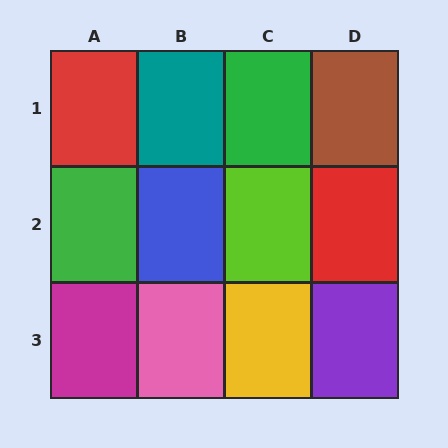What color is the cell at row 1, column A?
Red.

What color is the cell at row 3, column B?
Pink.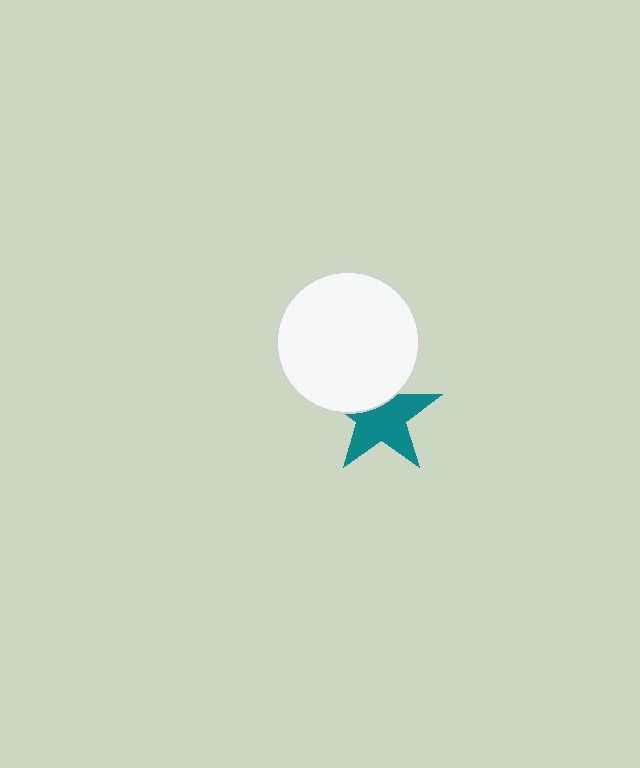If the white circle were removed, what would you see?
You would see the complete teal star.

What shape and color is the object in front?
The object in front is a white circle.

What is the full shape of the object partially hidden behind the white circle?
The partially hidden object is a teal star.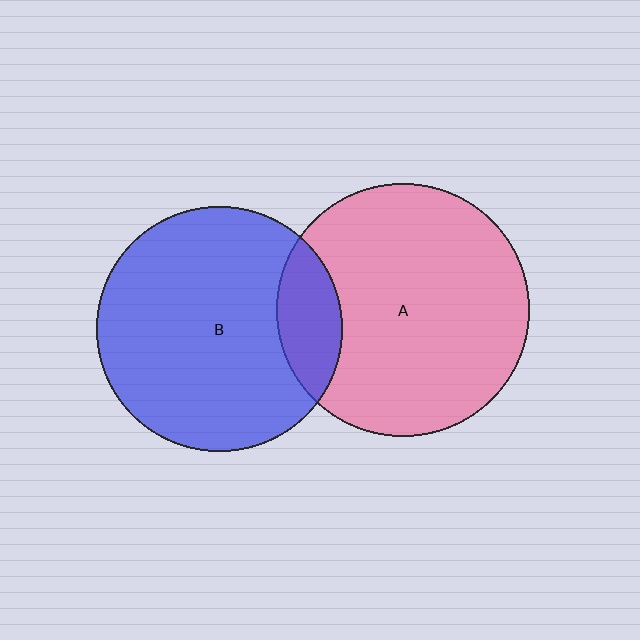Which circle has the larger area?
Circle A (pink).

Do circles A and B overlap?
Yes.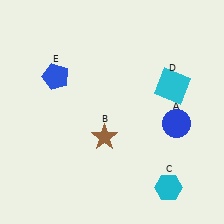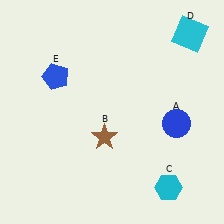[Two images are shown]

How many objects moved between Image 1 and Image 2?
1 object moved between the two images.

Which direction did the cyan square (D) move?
The cyan square (D) moved up.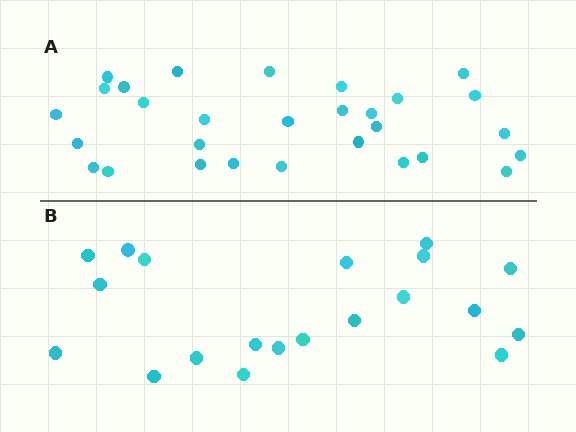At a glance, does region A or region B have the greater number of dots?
Region A (the top region) has more dots.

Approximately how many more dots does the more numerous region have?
Region A has roughly 8 or so more dots than region B.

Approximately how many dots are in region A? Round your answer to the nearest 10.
About 30 dots. (The exact count is 29, which rounds to 30.)